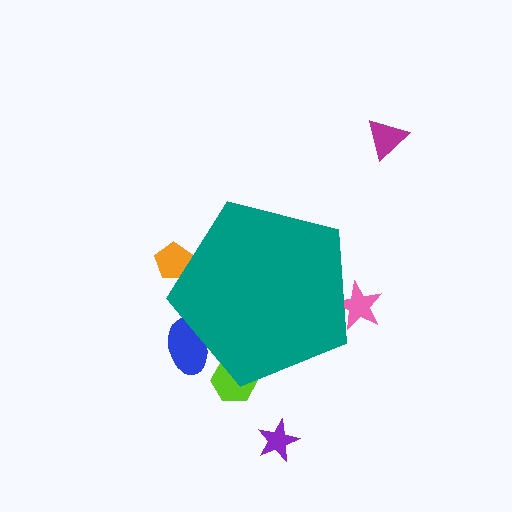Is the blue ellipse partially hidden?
Yes, the blue ellipse is partially hidden behind the teal pentagon.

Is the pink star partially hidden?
Yes, the pink star is partially hidden behind the teal pentagon.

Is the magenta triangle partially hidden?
No, the magenta triangle is fully visible.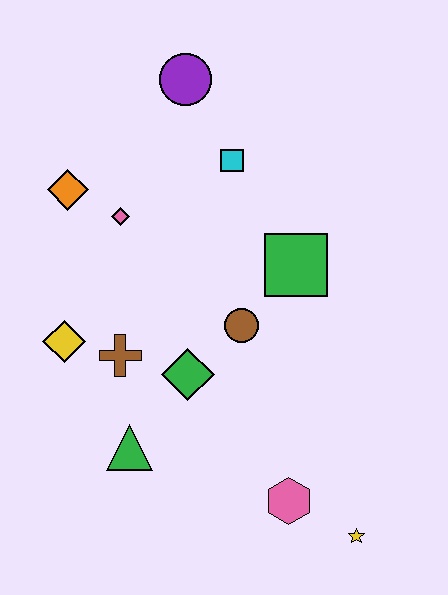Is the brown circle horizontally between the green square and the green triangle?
Yes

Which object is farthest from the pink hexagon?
The purple circle is farthest from the pink hexagon.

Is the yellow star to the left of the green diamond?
No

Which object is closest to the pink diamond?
The orange diamond is closest to the pink diamond.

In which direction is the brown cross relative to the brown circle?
The brown cross is to the left of the brown circle.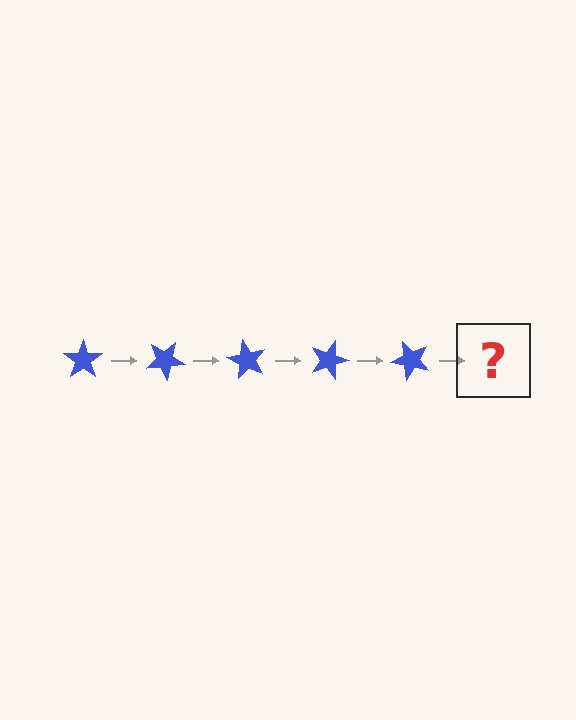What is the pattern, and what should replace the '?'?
The pattern is that the star rotates 30 degrees each step. The '?' should be a blue star rotated 150 degrees.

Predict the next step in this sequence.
The next step is a blue star rotated 150 degrees.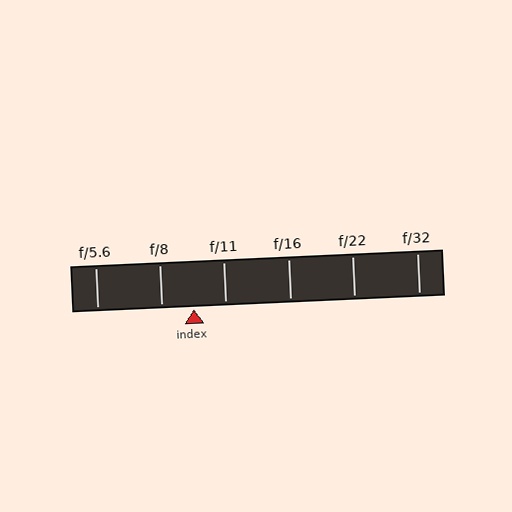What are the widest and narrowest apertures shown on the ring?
The widest aperture shown is f/5.6 and the narrowest is f/32.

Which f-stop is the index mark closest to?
The index mark is closest to f/8.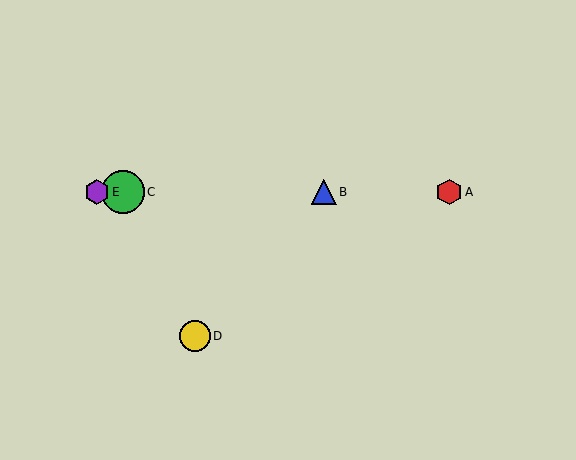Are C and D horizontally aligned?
No, C is at y≈192 and D is at y≈336.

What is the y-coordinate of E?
Object E is at y≈192.